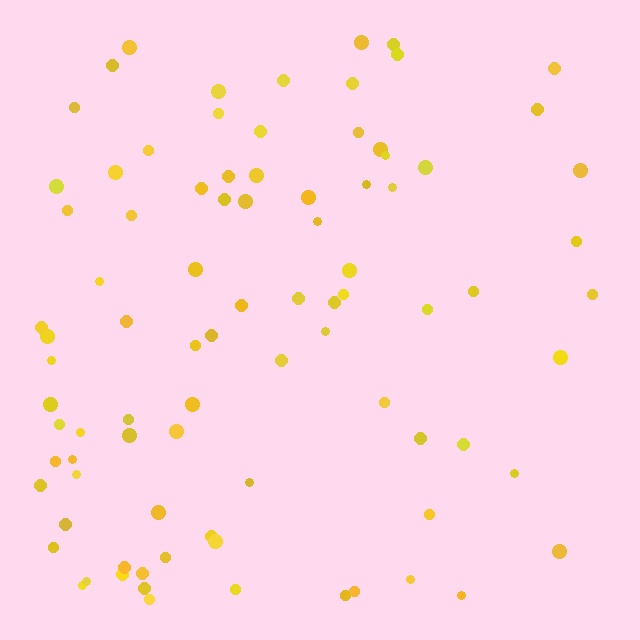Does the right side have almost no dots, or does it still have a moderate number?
Still a moderate number, just noticeably fewer than the left.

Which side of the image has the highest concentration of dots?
The left.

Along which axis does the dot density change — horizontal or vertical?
Horizontal.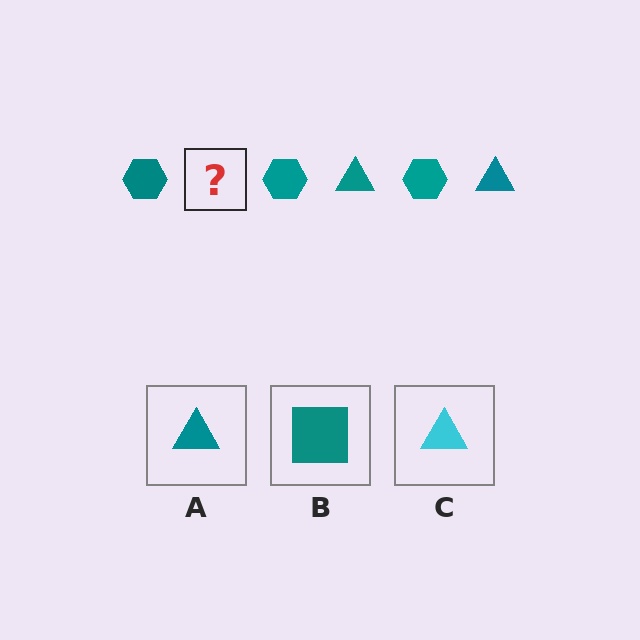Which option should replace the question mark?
Option A.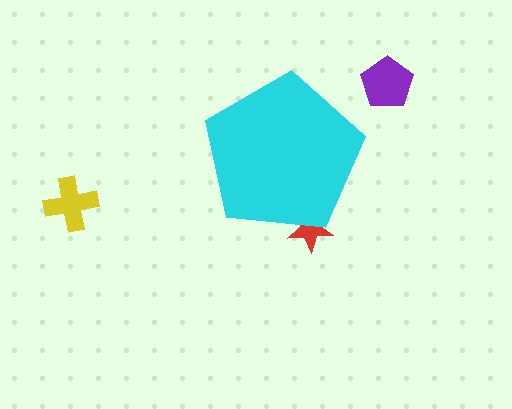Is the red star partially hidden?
Yes, the red star is partially hidden behind the cyan pentagon.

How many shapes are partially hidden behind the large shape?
1 shape is partially hidden.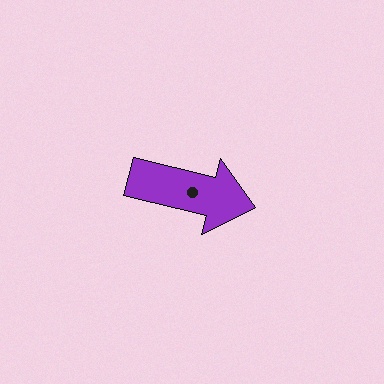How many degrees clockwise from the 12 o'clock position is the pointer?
Approximately 104 degrees.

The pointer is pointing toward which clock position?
Roughly 3 o'clock.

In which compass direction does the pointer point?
East.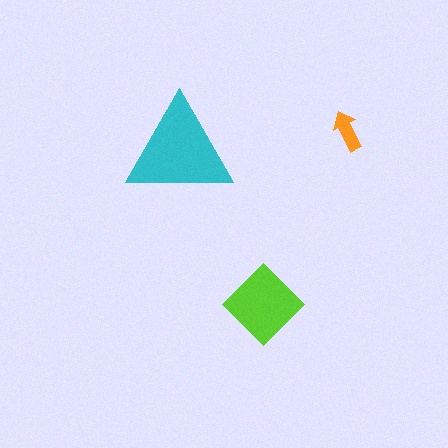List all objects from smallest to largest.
The orange arrow, the lime diamond, the cyan triangle.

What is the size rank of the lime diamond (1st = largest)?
2nd.